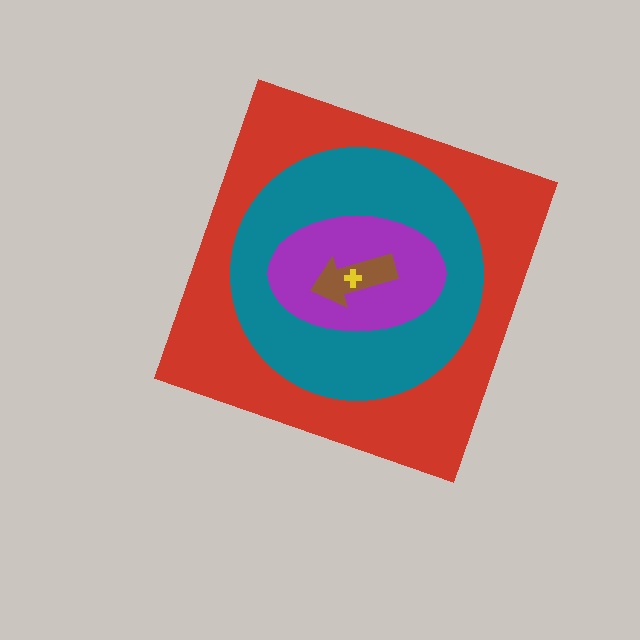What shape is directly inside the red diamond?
The teal circle.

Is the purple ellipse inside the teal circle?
Yes.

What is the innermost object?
The yellow cross.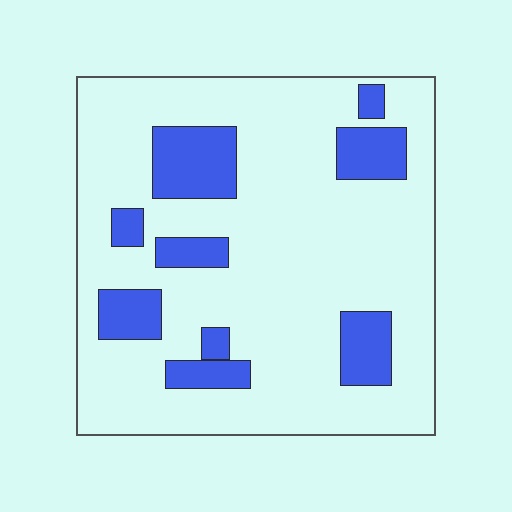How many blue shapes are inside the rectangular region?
9.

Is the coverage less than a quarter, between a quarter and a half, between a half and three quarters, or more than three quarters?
Less than a quarter.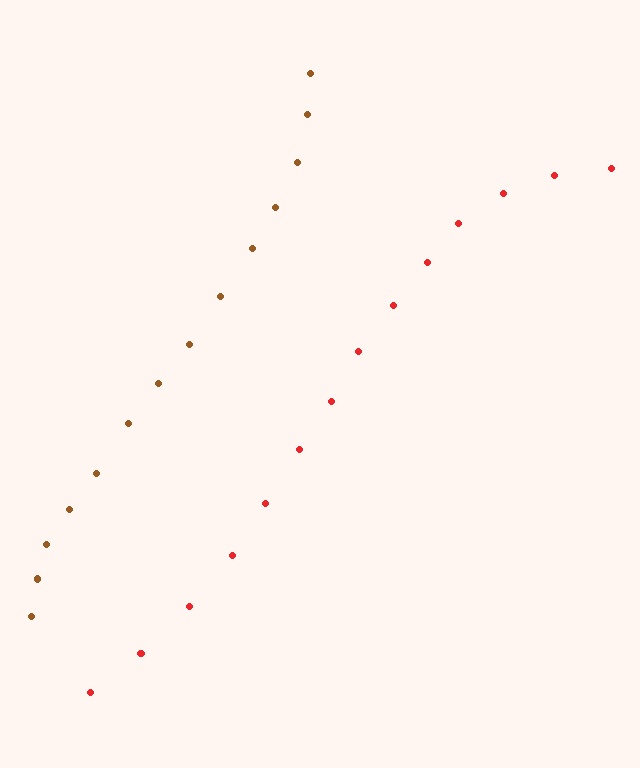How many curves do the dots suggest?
There are 2 distinct paths.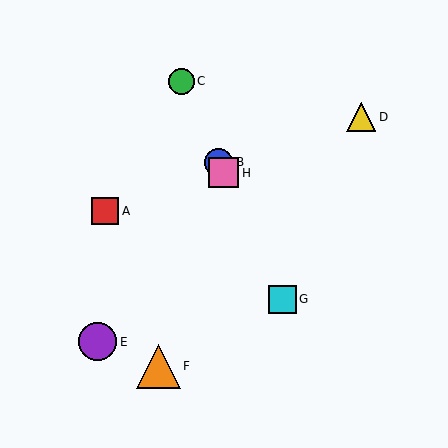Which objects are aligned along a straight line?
Objects B, C, G, H are aligned along a straight line.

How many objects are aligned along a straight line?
4 objects (B, C, G, H) are aligned along a straight line.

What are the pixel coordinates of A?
Object A is at (105, 211).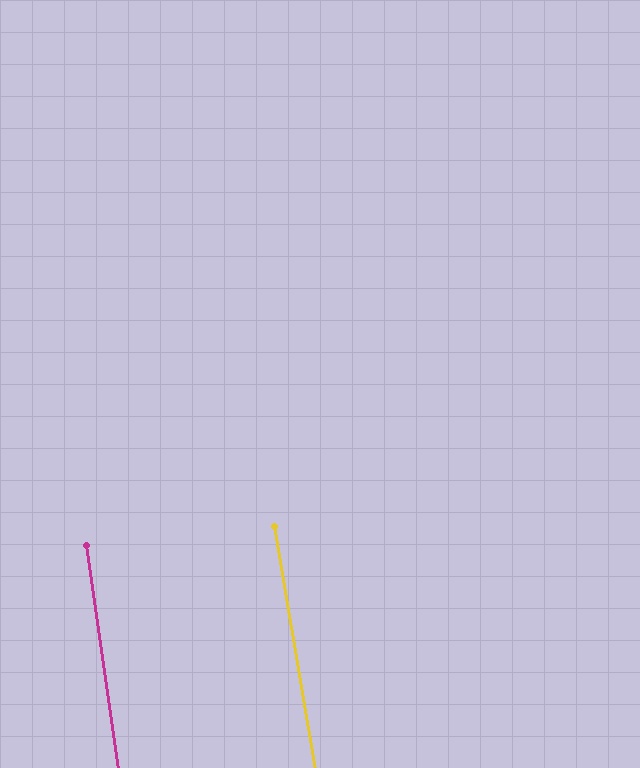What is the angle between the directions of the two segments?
Approximately 2 degrees.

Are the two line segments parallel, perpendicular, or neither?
Parallel — their directions differ by only 1.6°.